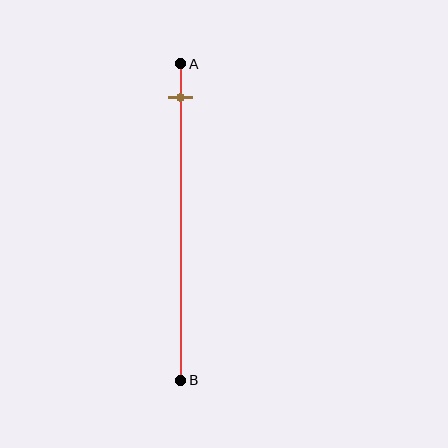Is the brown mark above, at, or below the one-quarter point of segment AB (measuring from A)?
The brown mark is above the one-quarter point of segment AB.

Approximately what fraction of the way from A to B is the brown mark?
The brown mark is approximately 10% of the way from A to B.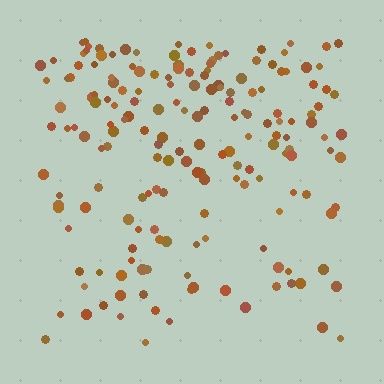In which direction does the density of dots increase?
From bottom to top, with the top side densest.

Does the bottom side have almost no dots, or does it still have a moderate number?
Still a moderate number, just noticeably fewer than the top.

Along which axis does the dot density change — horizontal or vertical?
Vertical.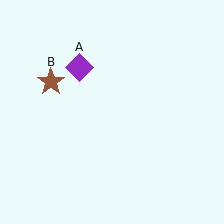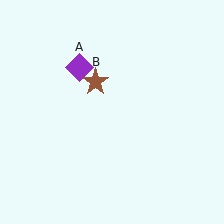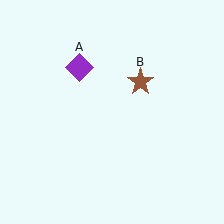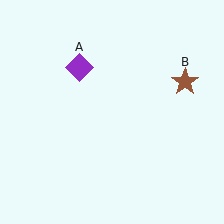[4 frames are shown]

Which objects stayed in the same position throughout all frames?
Purple diamond (object A) remained stationary.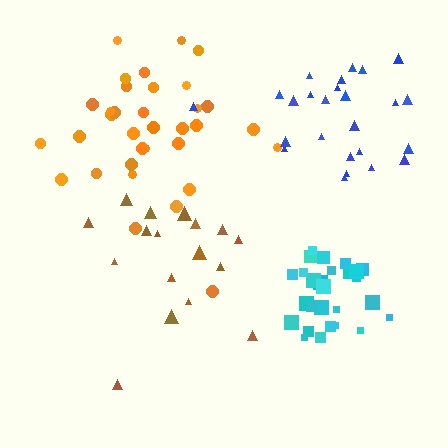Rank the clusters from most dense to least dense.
cyan, orange, blue, brown.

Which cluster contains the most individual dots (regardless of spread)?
Orange (34).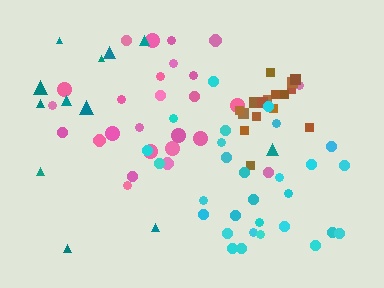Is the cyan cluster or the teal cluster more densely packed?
Cyan.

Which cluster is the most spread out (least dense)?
Teal.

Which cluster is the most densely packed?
Brown.